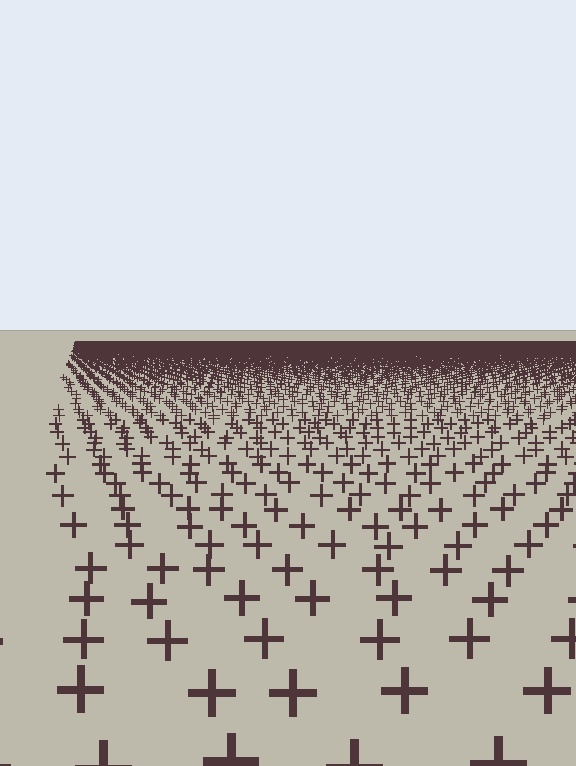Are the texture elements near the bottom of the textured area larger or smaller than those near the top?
Larger. Near the bottom, elements are closer to the viewer and appear at a bigger on-screen size.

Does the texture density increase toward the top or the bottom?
Density increases toward the top.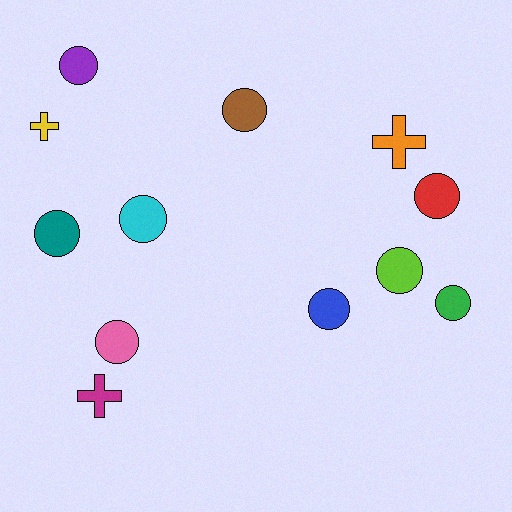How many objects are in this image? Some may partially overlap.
There are 12 objects.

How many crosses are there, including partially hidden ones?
There are 3 crosses.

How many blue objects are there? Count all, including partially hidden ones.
There is 1 blue object.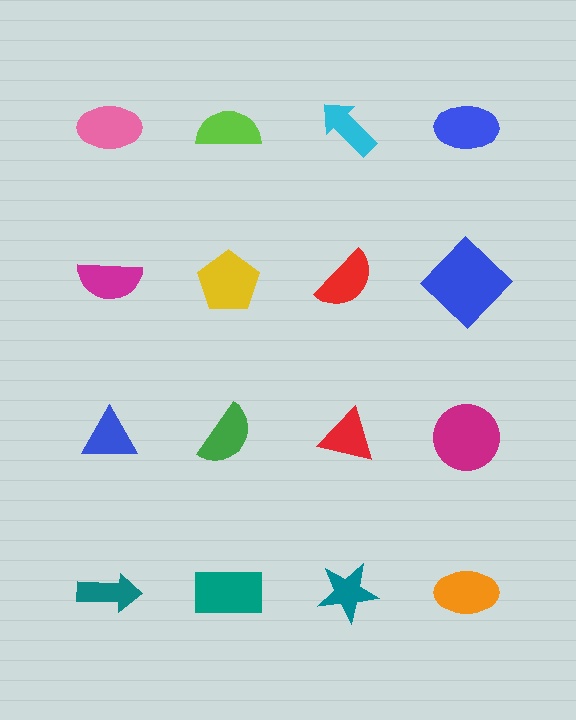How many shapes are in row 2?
4 shapes.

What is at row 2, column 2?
A yellow pentagon.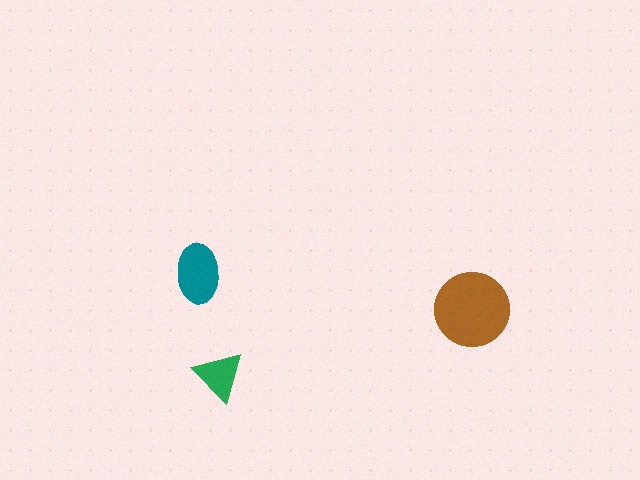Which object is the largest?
The brown circle.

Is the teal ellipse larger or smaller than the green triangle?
Larger.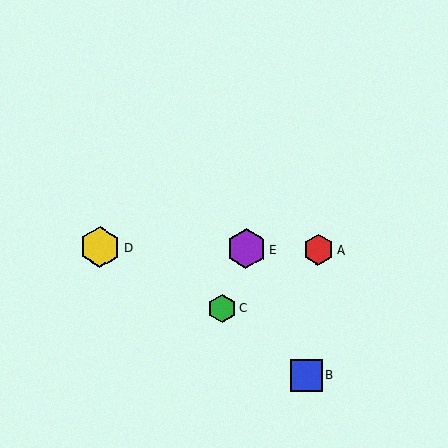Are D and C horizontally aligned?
No, D is at y≈247 and C is at y≈308.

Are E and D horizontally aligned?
Yes, both are at y≈249.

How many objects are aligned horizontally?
3 objects (A, D, E) are aligned horizontally.